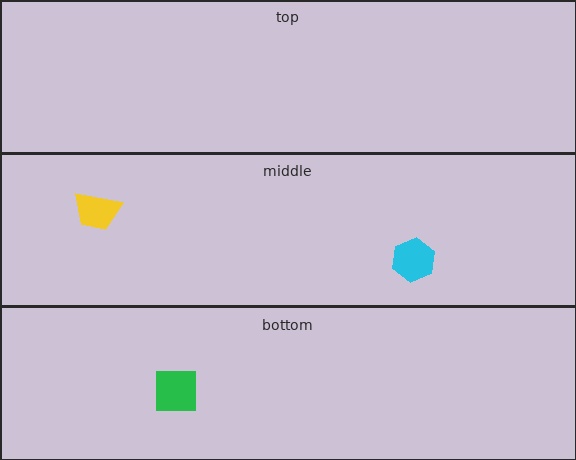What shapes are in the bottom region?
The green square.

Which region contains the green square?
The bottom region.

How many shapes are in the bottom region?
1.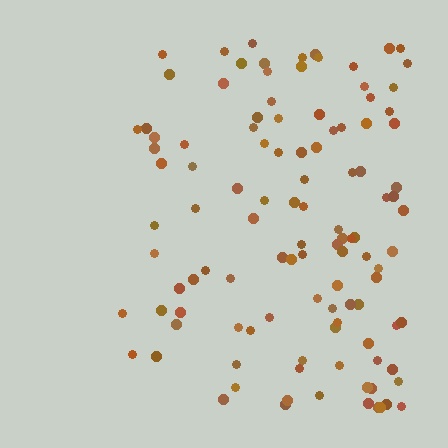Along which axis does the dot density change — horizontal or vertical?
Horizontal.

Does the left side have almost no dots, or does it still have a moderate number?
Still a moderate number, just noticeably fewer than the right.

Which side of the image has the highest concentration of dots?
The right.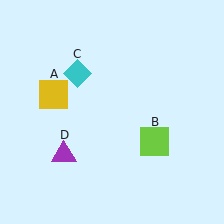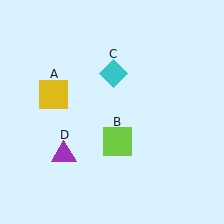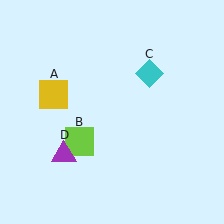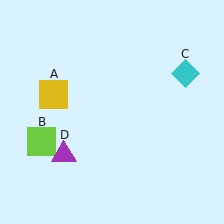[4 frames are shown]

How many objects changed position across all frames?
2 objects changed position: lime square (object B), cyan diamond (object C).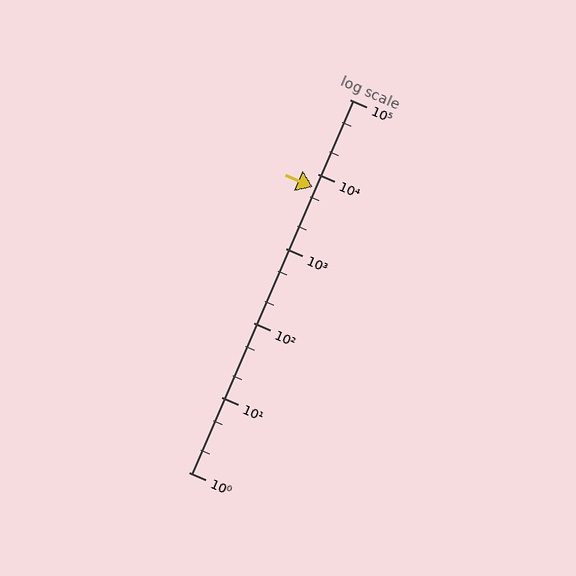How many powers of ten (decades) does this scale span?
The scale spans 5 decades, from 1 to 100000.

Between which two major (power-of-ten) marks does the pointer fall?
The pointer is between 1000 and 10000.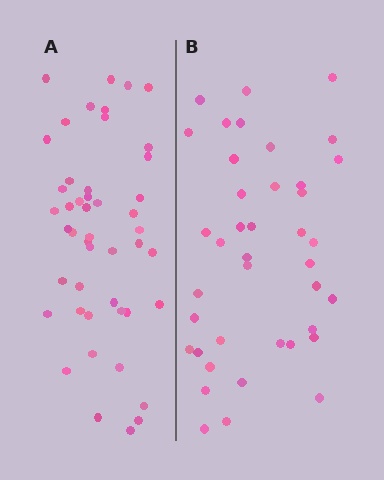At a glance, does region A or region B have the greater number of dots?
Region A (the left region) has more dots.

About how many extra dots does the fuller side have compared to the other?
Region A has roughly 8 or so more dots than region B.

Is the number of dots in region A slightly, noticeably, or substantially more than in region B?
Region A has only slightly more — the two regions are fairly close. The ratio is roughly 1.2 to 1.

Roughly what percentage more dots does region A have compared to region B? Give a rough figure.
About 20% more.